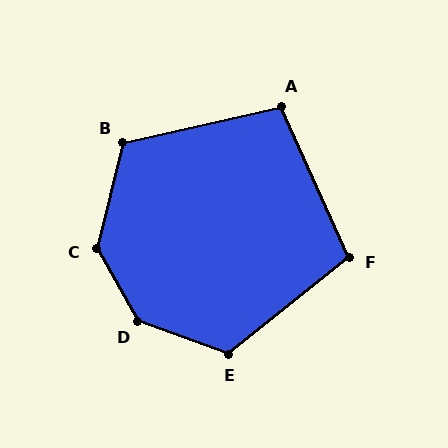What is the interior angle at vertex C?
Approximately 136 degrees (obtuse).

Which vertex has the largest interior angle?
D, at approximately 139 degrees.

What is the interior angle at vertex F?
Approximately 104 degrees (obtuse).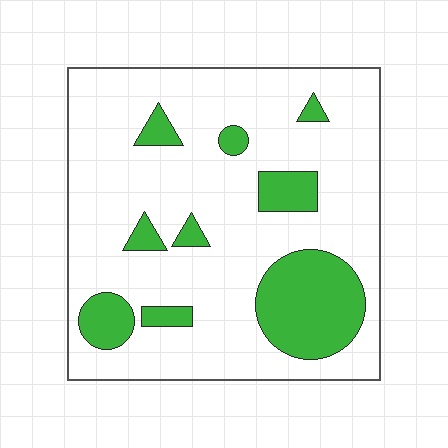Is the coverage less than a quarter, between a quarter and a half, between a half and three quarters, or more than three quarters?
Less than a quarter.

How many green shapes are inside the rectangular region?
9.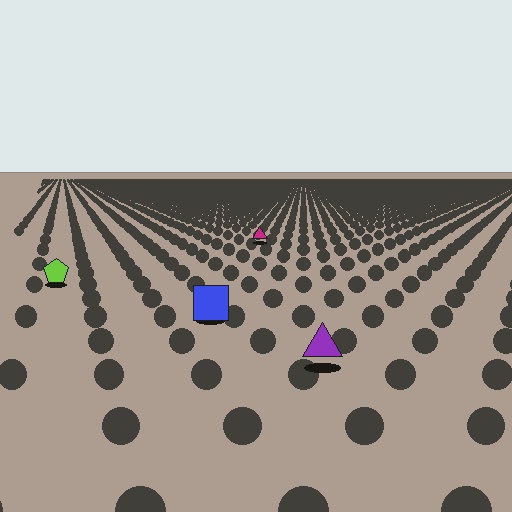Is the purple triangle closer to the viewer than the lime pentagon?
Yes. The purple triangle is closer — you can tell from the texture gradient: the ground texture is coarser near it.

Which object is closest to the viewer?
The purple triangle is closest. The texture marks near it are larger and more spread out.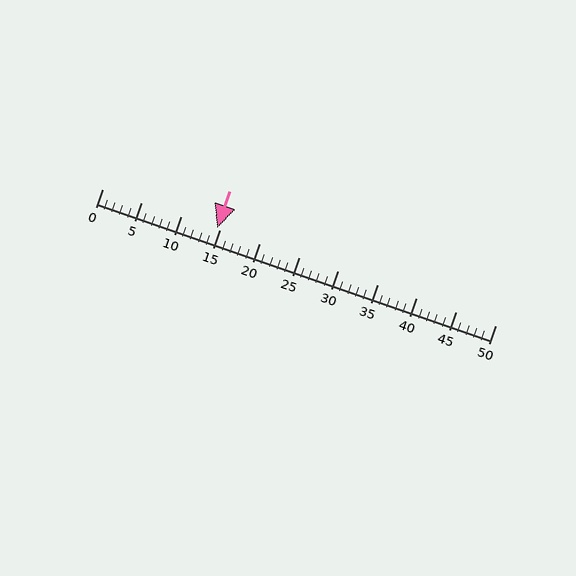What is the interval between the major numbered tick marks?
The major tick marks are spaced 5 units apart.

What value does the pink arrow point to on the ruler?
The pink arrow points to approximately 15.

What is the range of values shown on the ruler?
The ruler shows values from 0 to 50.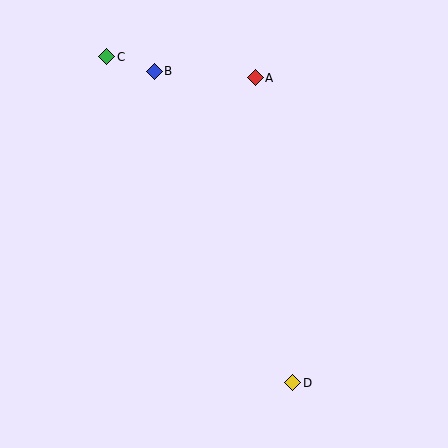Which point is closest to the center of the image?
Point A at (255, 78) is closest to the center.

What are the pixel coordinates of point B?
Point B is at (154, 71).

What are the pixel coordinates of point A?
Point A is at (255, 78).